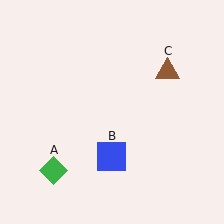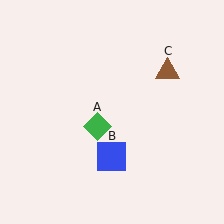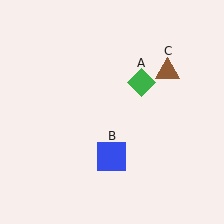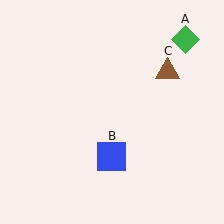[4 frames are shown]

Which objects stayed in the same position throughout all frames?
Blue square (object B) and brown triangle (object C) remained stationary.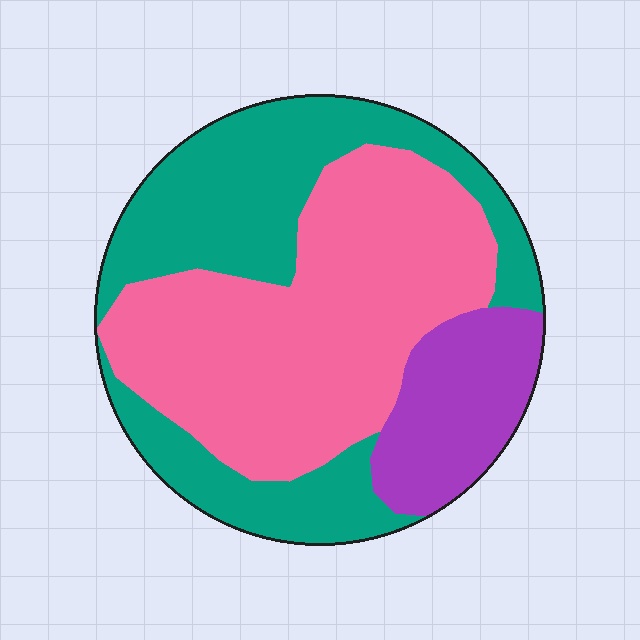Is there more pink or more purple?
Pink.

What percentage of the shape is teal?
Teal covers 39% of the shape.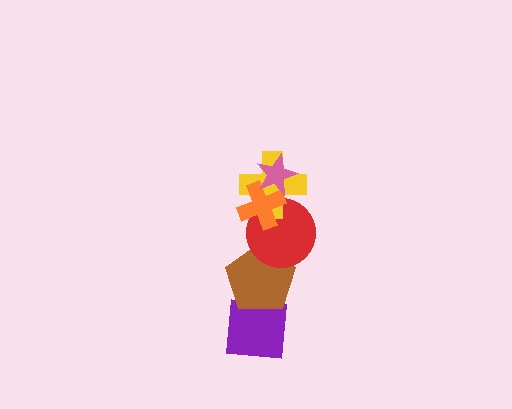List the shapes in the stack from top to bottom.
From top to bottom: the pink star, the orange cross, the yellow cross, the red circle, the brown pentagon, the purple square.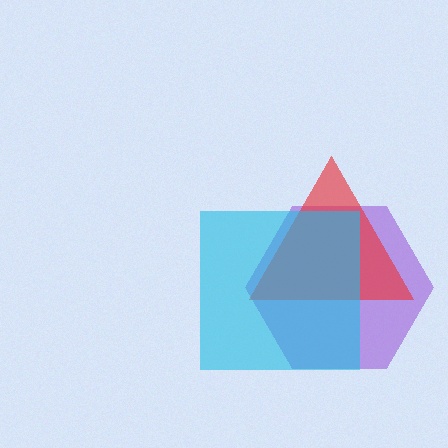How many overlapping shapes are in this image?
There are 3 overlapping shapes in the image.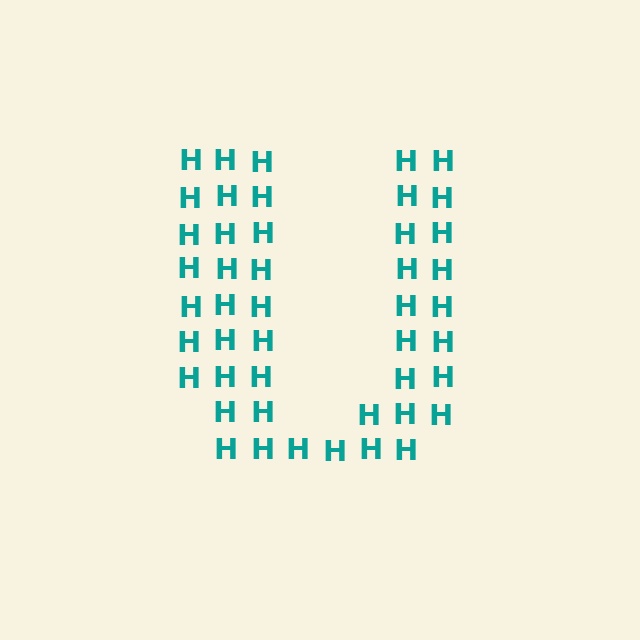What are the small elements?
The small elements are letter H's.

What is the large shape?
The large shape is the letter U.